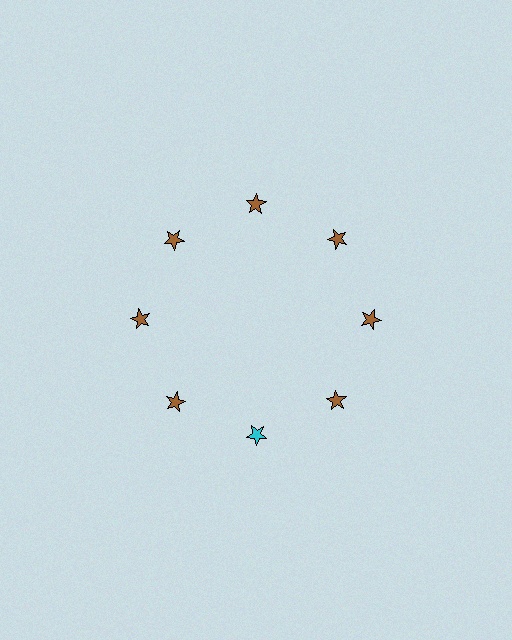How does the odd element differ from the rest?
It has a different color: cyan instead of brown.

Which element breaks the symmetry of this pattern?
The cyan star at roughly the 6 o'clock position breaks the symmetry. All other shapes are brown stars.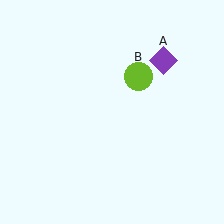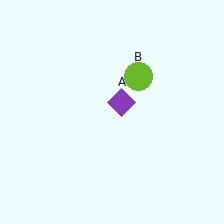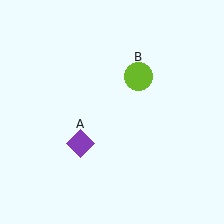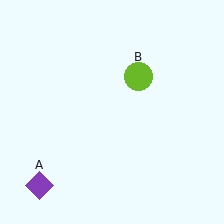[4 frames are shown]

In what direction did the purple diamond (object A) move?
The purple diamond (object A) moved down and to the left.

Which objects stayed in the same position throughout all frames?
Lime circle (object B) remained stationary.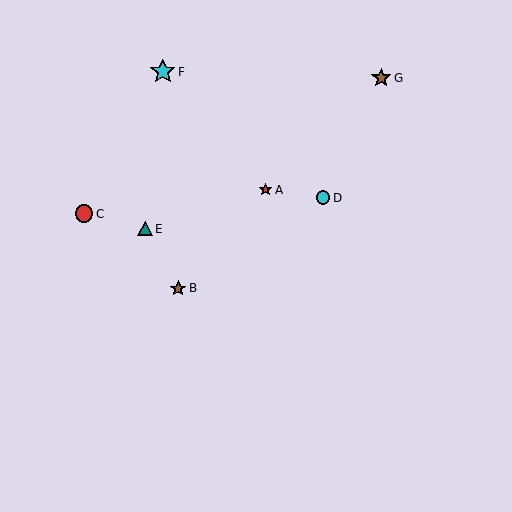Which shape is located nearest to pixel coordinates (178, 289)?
The brown star (labeled B) at (178, 288) is nearest to that location.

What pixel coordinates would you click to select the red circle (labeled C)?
Click at (84, 214) to select the red circle C.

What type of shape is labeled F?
Shape F is a cyan star.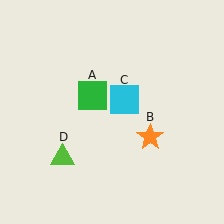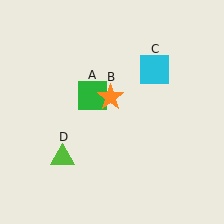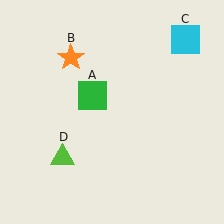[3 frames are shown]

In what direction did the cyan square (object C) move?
The cyan square (object C) moved up and to the right.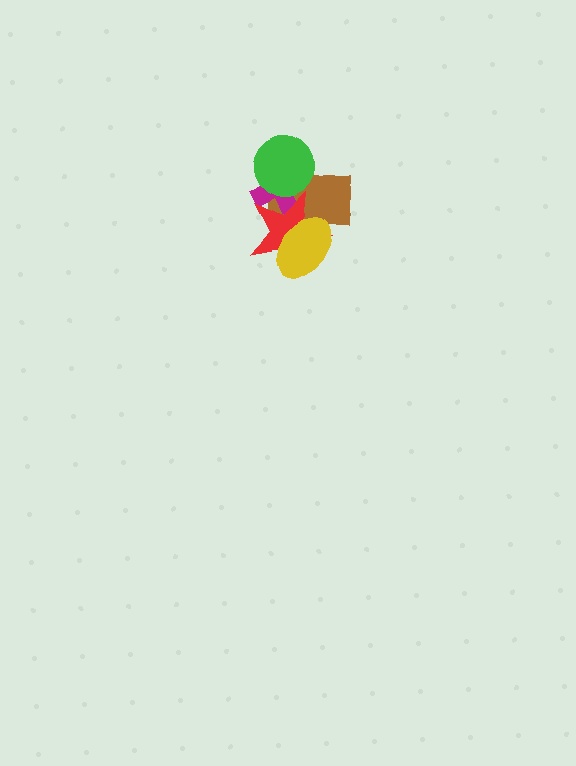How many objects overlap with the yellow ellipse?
2 objects overlap with the yellow ellipse.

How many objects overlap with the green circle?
3 objects overlap with the green circle.